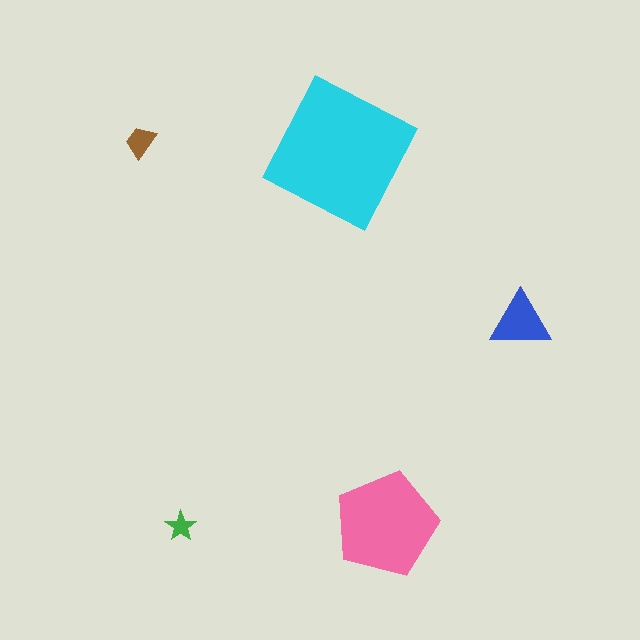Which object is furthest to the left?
The brown trapezoid is leftmost.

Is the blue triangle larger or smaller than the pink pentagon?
Smaller.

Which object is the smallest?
The green star.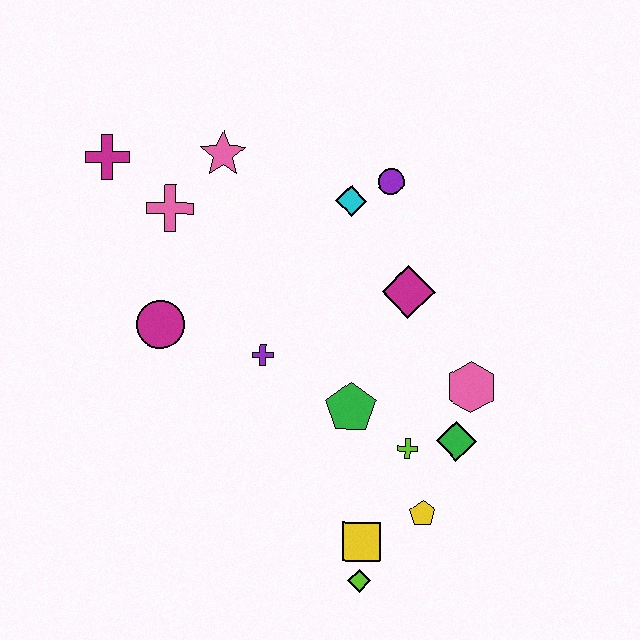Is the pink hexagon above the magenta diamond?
No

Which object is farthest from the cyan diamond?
The lime diamond is farthest from the cyan diamond.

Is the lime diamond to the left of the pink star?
No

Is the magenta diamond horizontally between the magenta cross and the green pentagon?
No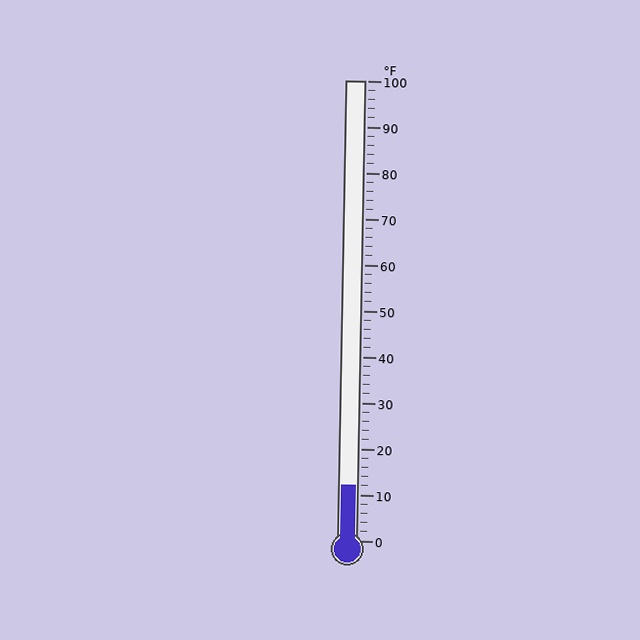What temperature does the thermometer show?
The thermometer shows approximately 12°F.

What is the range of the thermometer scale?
The thermometer scale ranges from 0°F to 100°F.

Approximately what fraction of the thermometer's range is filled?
The thermometer is filled to approximately 10% of its range.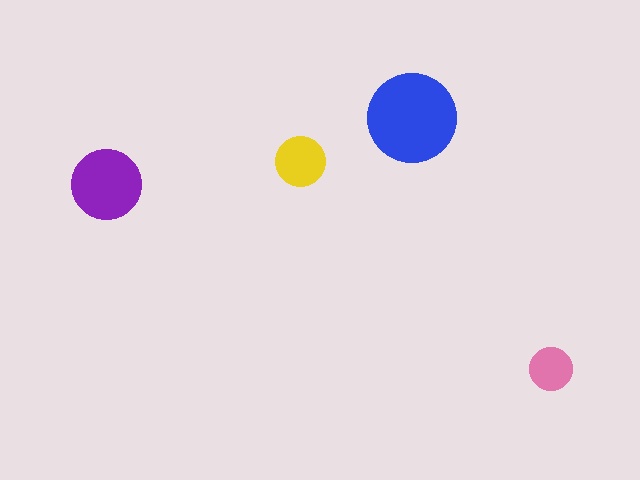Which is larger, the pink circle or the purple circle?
The purple one.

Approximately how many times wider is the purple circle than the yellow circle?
About 1.5 times wider.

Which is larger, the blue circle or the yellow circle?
The blue one.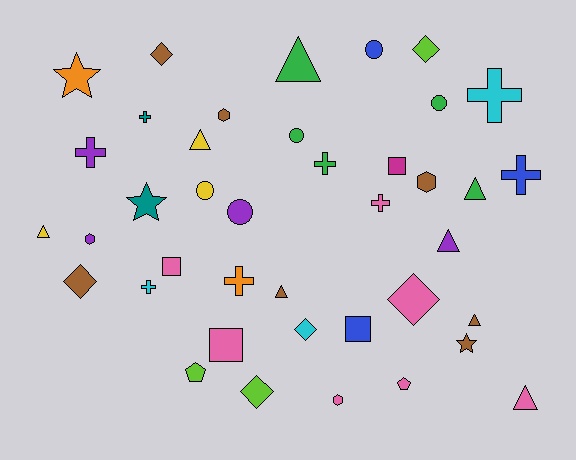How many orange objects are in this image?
There are 2 orange objects.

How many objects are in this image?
There are 40 objects.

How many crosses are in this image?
There are 8 crosses.